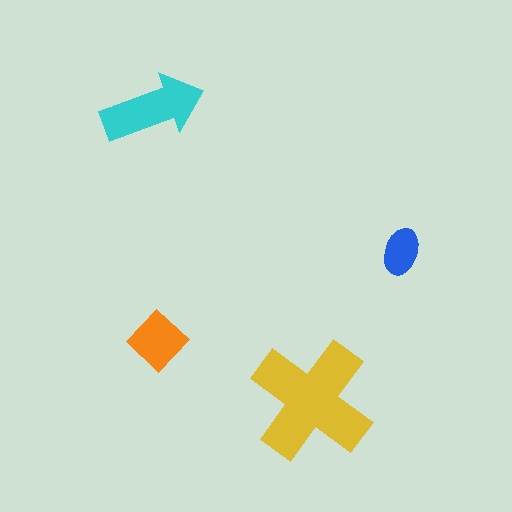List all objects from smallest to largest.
The blue ellipse, the orange diamond, the cyan arrow, the yellow cross.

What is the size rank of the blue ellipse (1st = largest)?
4th.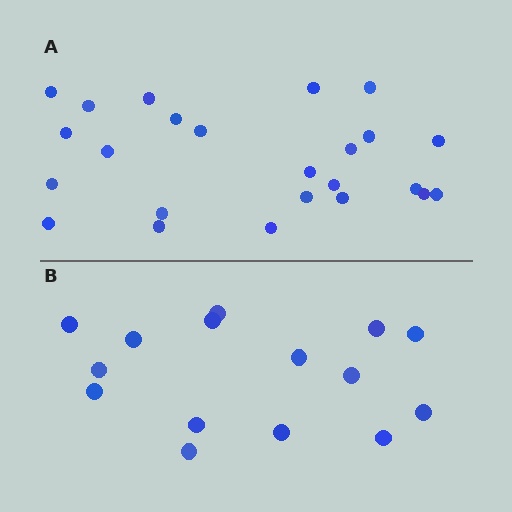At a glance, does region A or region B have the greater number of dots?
Region A (the top region) has more dots.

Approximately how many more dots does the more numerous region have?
Region A has roughly 8 or so more dots than region B.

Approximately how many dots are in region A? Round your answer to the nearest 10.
About 20 dots. (The exact count is 24, which rounds to 20.)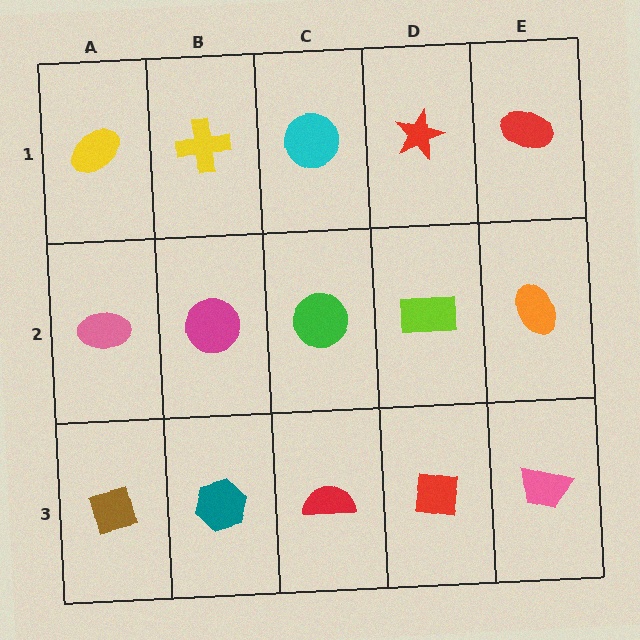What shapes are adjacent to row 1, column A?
A pink ellipse (row 2, column A), a yellow cross (row 1, column B).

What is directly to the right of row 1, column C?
A red star.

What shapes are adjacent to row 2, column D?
A red star (row 1, column D), a red square (row 3, column D), a green circle (row 2, column C), an orange ellipse (row 2, column E).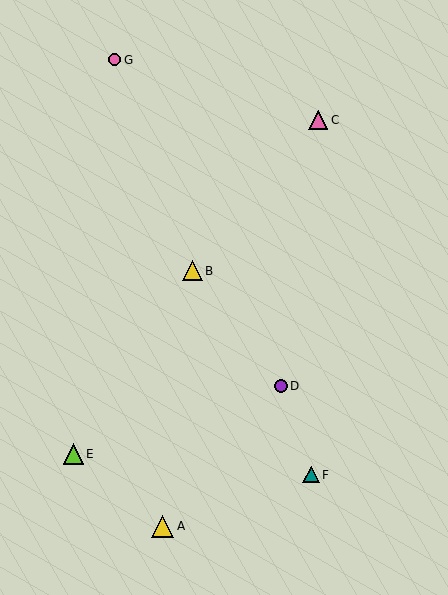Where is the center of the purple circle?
The center of the purple circle is at (281, 386).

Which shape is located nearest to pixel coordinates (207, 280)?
The yellow triangle (labeled B) at (193, 271) is nearest to that location.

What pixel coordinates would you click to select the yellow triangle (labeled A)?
Click at (162, 526) to select the yellow triangle A.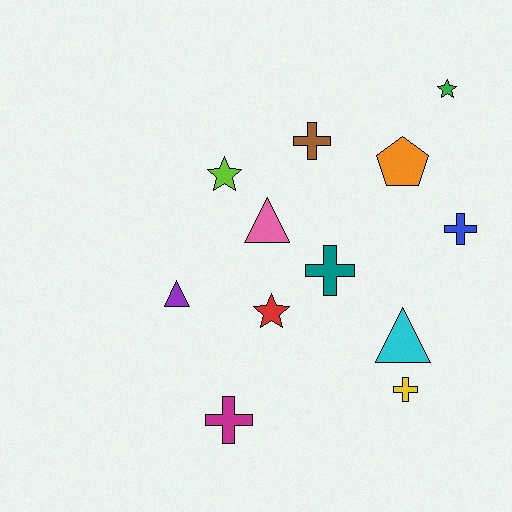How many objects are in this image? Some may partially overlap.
There are 12 objects.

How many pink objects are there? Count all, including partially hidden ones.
There is 1 pink object.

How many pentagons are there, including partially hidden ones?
There is 1 pentagon.